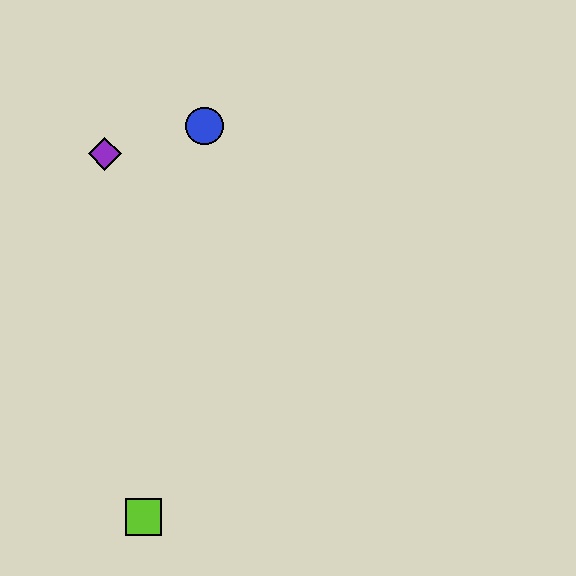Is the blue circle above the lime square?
Yes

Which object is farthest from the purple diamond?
The lime square is farthest from the purple diamond.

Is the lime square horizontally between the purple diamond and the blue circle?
Yes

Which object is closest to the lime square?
The purple diamond is closest to the lime square.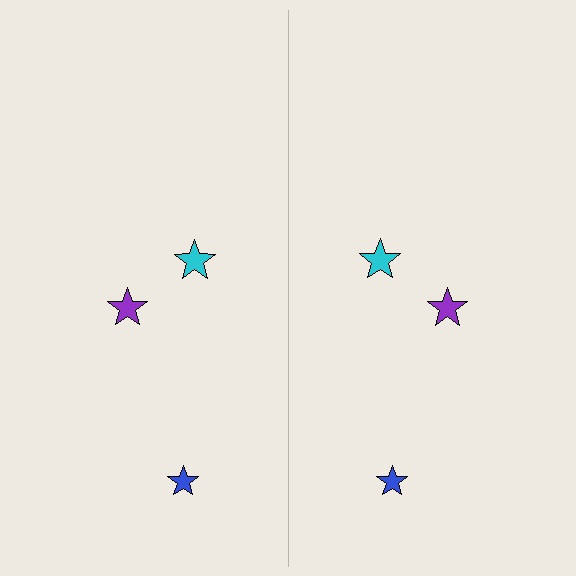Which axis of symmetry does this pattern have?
The pattern has a vertical axis of symmetry running through the center of the image.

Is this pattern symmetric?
Yes, this pattern has bilateral (reflection) symmetry.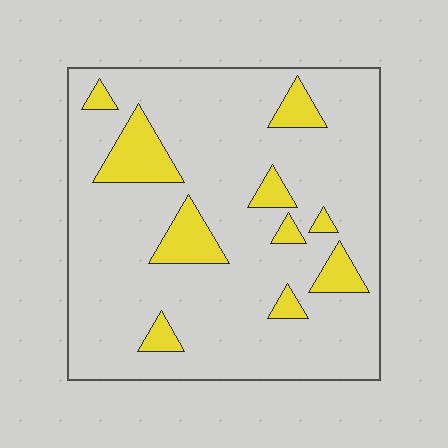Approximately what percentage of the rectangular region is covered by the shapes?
Approximately 15%.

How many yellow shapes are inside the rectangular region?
10.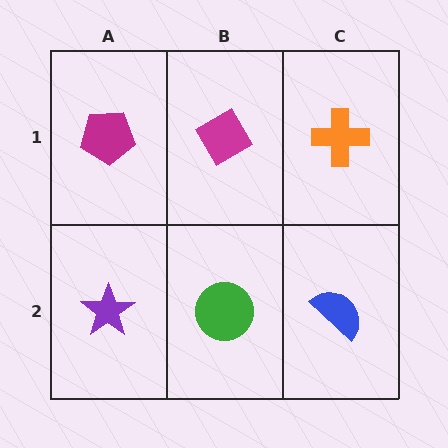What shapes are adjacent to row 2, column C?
An orange cross (row 1, column C), a green circle (row 2, column B).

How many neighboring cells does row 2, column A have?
2.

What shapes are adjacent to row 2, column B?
A magenta diamond (row 1, column B), a purple star (row 2, column A), a blue semicircle (row 2, column C).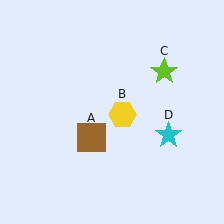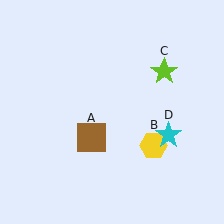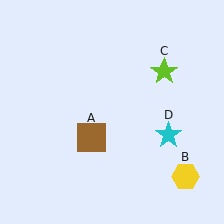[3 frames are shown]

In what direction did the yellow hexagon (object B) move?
The yellow hexagon (object B) moved down and to the right.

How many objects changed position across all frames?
1 object changed position: yellow hexagon (object B).